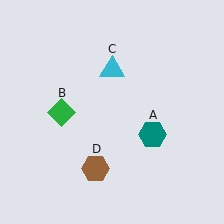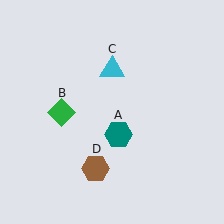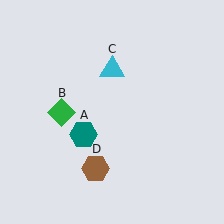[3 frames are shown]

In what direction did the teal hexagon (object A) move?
The teal hexagon (object A) moved left.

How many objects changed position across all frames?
1 object changed position: teal hexagon (object A).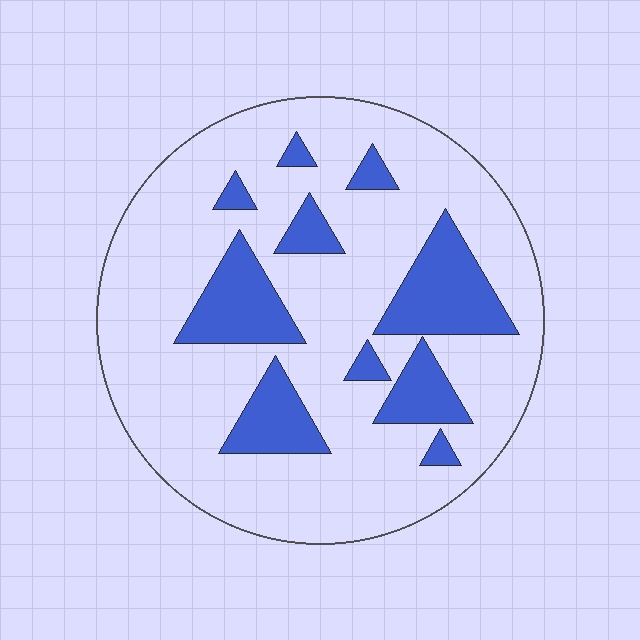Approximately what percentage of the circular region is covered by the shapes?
Approximately 20%.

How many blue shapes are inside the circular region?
10.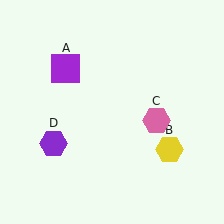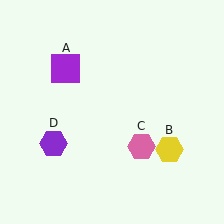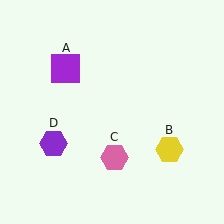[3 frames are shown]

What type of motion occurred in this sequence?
The pink hexagon (object C) rotated clockwise around the center of the scene.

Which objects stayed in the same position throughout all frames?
Purple square (object A) and yellow hexagon (object B) and purple hexagon (object D) remained stationary.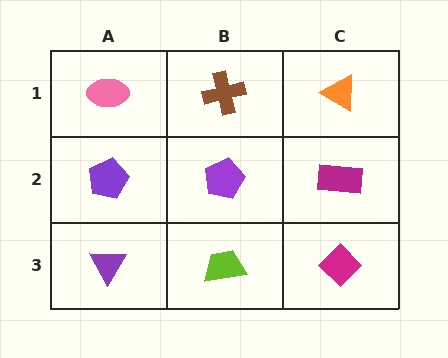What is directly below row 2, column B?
A lime trapezoid.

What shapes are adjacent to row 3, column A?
A purple pentagon (row 2, column A), a lime trapezoid (row 3, column B).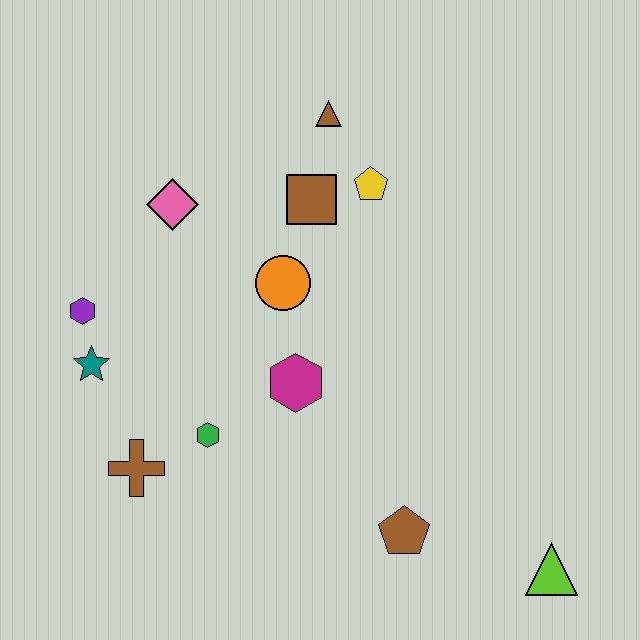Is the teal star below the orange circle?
Yes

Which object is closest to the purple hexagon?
The teal star is closest to the purple hexagon.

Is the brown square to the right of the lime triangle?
No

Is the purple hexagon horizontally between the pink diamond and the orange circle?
No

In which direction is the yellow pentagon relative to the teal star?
The yellow pentagon is to the right of the teal star.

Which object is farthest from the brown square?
The lime triangle is farthest from the brown square.